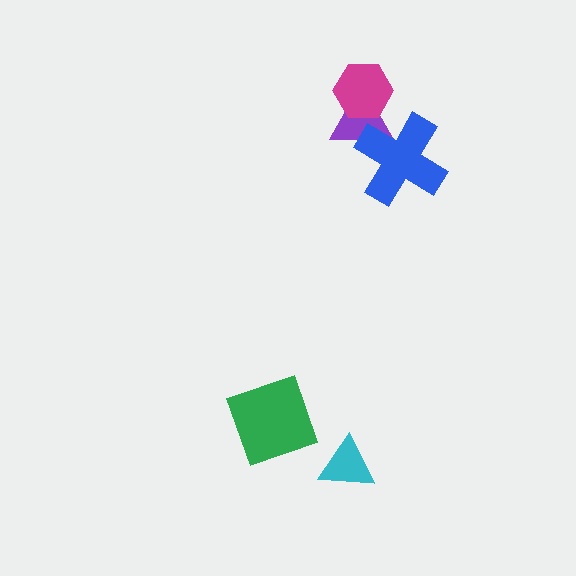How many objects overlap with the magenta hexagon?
1 object overlaps with the magenta hexagon.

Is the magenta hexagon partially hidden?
No, no other shape covers it.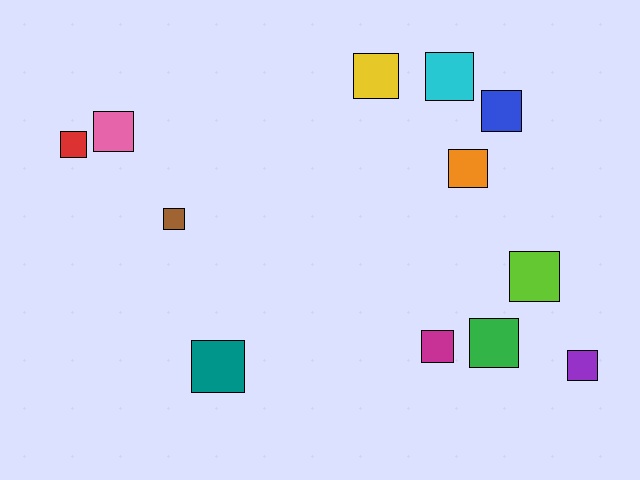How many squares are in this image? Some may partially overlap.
There are 12 squares.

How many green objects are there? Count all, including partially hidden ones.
There is 1 green object.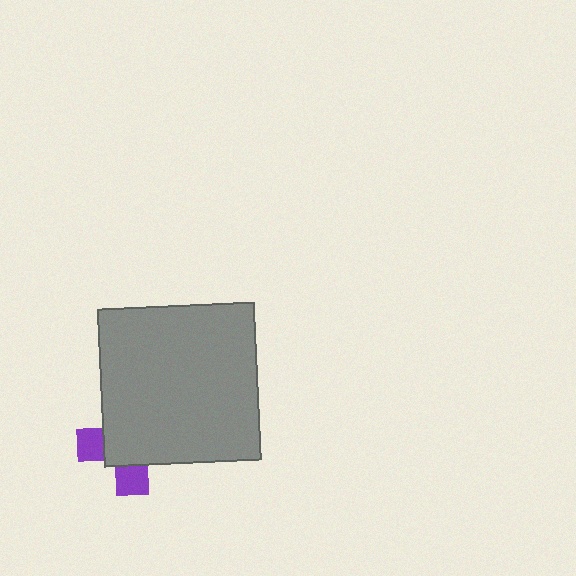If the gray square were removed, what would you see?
You would see the complete purple cross.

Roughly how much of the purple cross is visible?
A small part of it is visible (roughly 30%).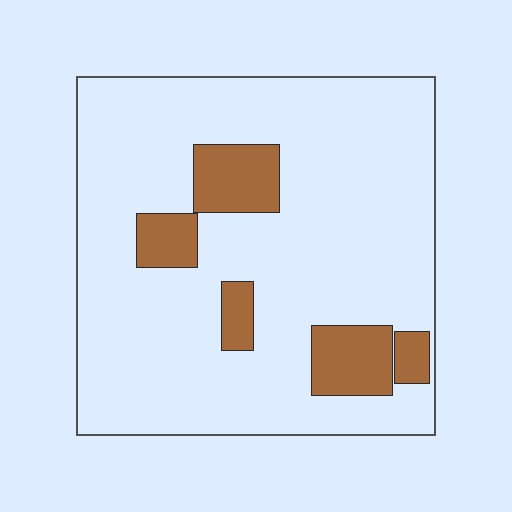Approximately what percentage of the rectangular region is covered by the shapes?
Approximately 15%.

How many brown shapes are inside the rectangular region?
5.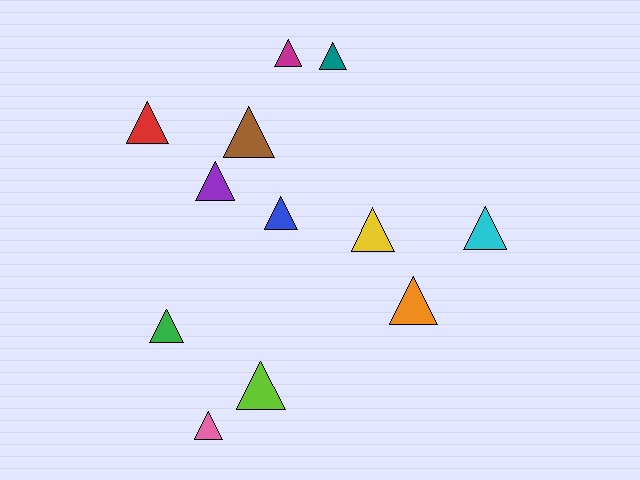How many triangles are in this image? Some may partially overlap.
There are 12 triangles.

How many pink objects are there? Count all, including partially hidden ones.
There is 1 pink object.